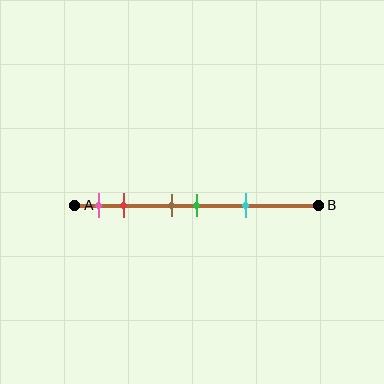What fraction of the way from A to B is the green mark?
The green mark is approximately 50% (0.5) of the way from A to B.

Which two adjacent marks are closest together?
The brown and green marks are the closest adjacent pair.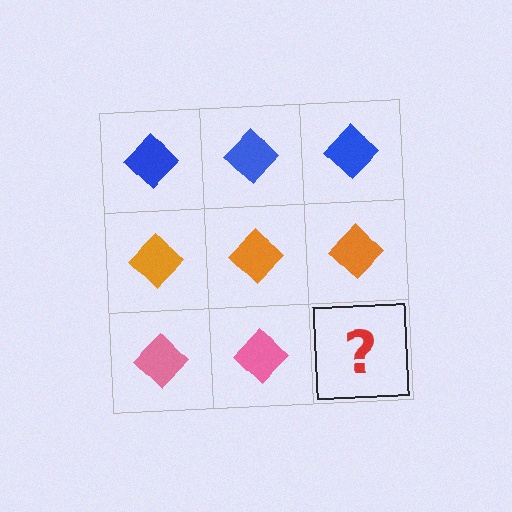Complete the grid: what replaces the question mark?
The question mark should be replaced with a pink diamond.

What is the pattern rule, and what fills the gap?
The rule is that each row has a consistent color. The gap should be filled with a pink diamond.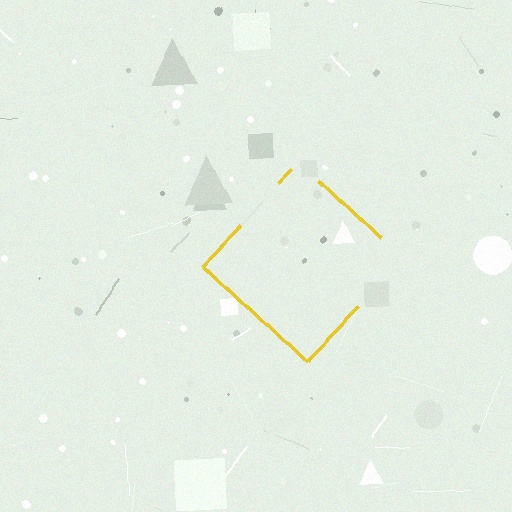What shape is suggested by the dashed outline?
The dashed outline suggests a diamond.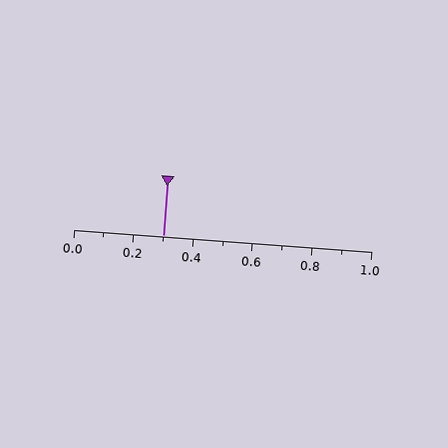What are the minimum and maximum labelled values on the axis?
The axis runs from 0.0 to 1.0.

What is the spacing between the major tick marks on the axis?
The major ticks are spaced 0.2 apart.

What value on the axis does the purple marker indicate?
The marker indicates approximately 0.3.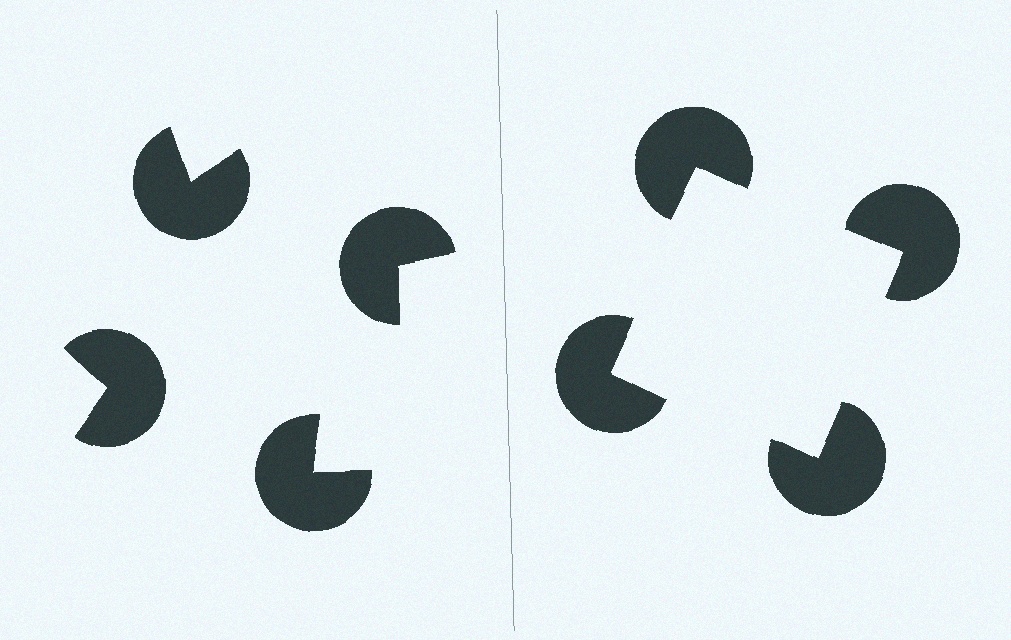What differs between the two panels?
The pac-man discs are positioned identically on both sides; only the wedge orientations differ. On the right they align to a square; on the left they are misaligned.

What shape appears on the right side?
An illusory square.